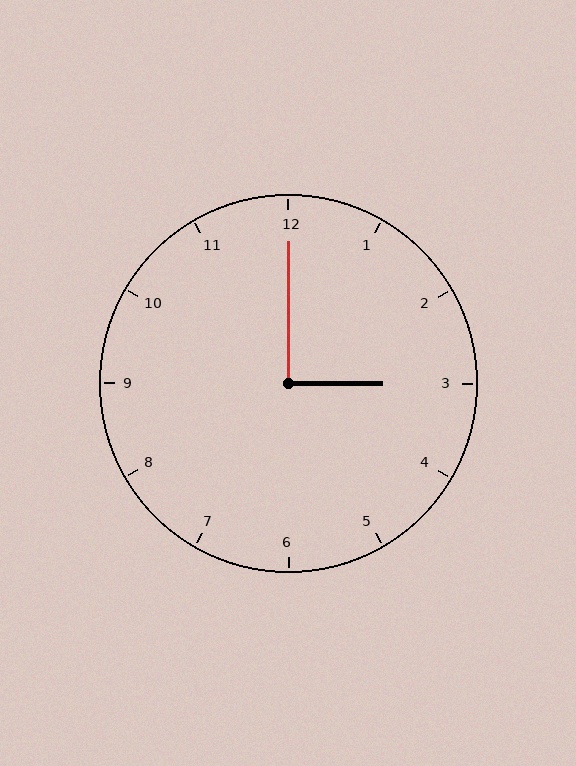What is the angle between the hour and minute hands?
Approximately 90 degrees.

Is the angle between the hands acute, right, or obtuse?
It is right.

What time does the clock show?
3:00.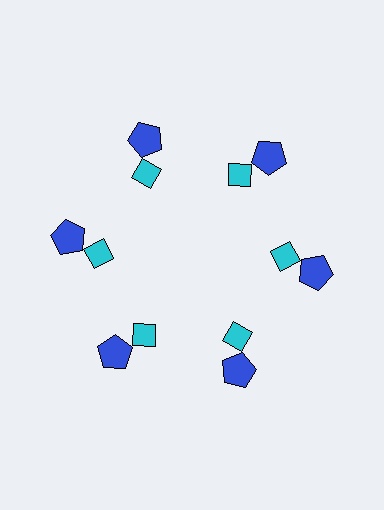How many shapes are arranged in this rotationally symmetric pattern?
There are 12 shapes, arranged in 6 groups of 2.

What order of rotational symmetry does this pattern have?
This pattern has 6-fold rotational symmetry.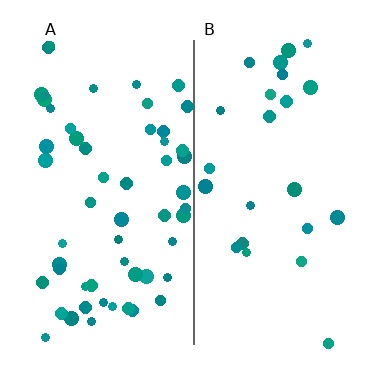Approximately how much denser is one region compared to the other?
Approximately 2.4× — region A over region B.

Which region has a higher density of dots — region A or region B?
A (the left).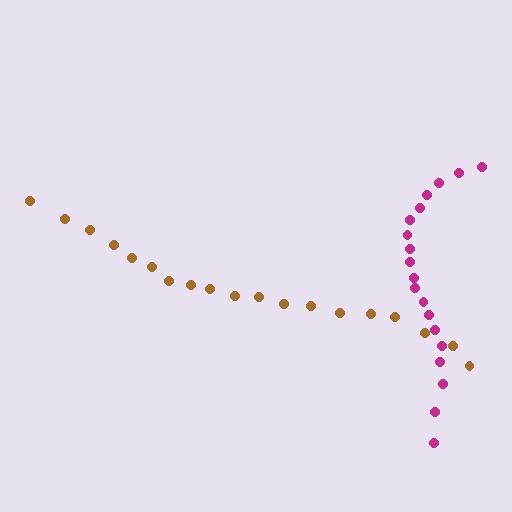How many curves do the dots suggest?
There are 2 distinct paths.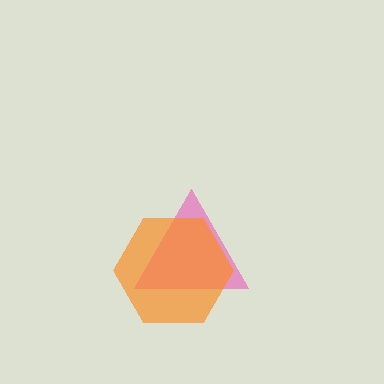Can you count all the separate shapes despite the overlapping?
Yes, there are 2 separate shapes.